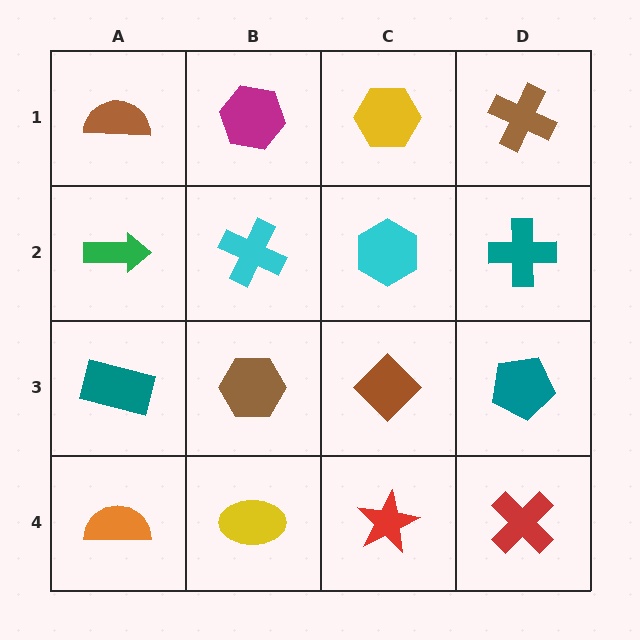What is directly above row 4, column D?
A teal pentagon.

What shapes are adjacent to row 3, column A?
A green arrow (row 2, column A), an orange semicircle (row 4, column A), a brown hexagon (row 3, column B).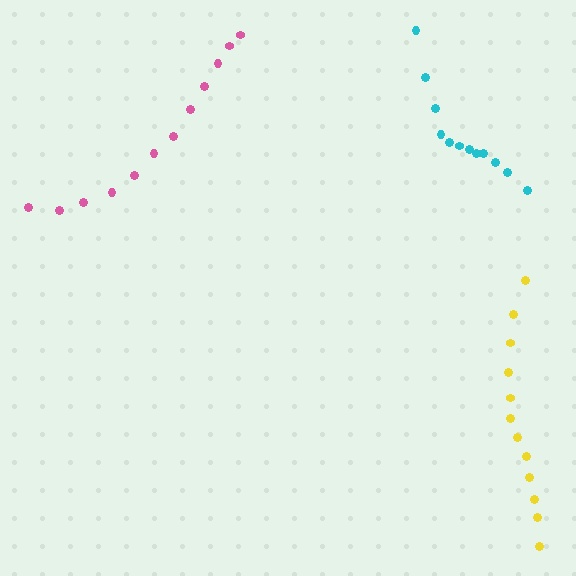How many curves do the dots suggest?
There are 3 distinct paths.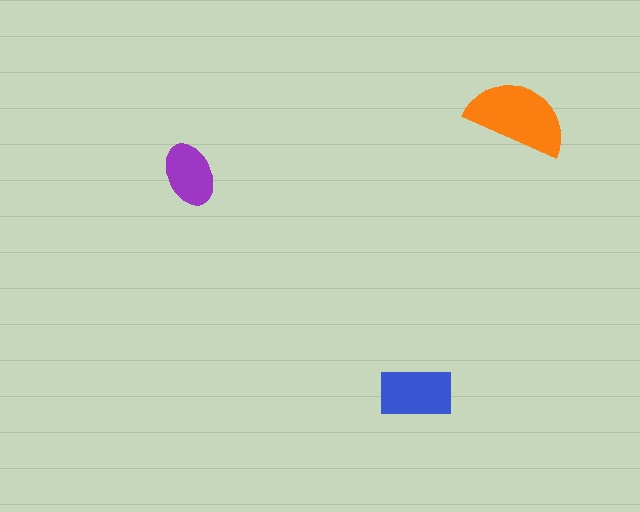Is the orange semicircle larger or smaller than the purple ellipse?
Larger.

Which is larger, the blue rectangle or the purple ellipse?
The blue rectangle.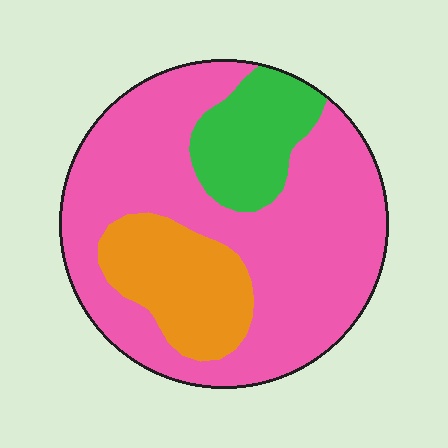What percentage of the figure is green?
Green takes up about one sixth (1/6) of the figure.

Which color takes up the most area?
Pink, at roughly 65%.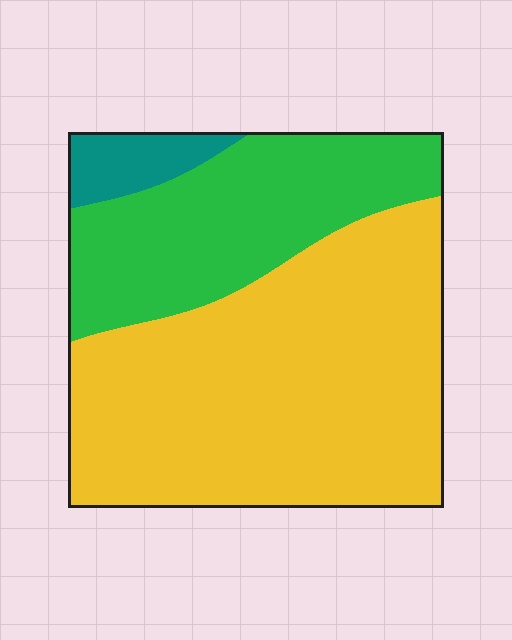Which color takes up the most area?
Yellow, at roughly 65%.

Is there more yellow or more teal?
Yellow.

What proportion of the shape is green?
Green covers about 30% of the shape.